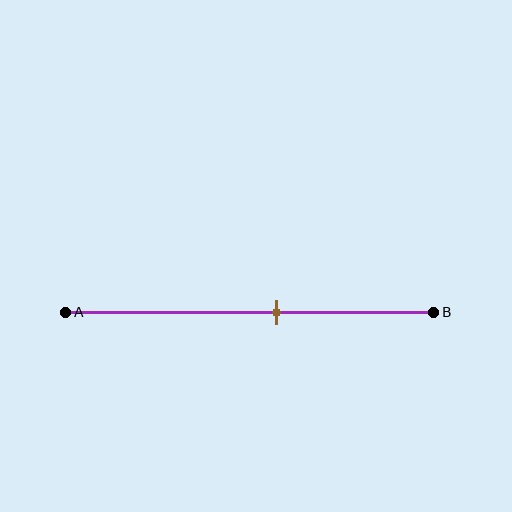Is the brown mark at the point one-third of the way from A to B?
No, the mark is at about 55% from A, not at the 33% one-third point.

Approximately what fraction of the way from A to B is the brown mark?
The brown mark is approximately 55% of the way from A to B.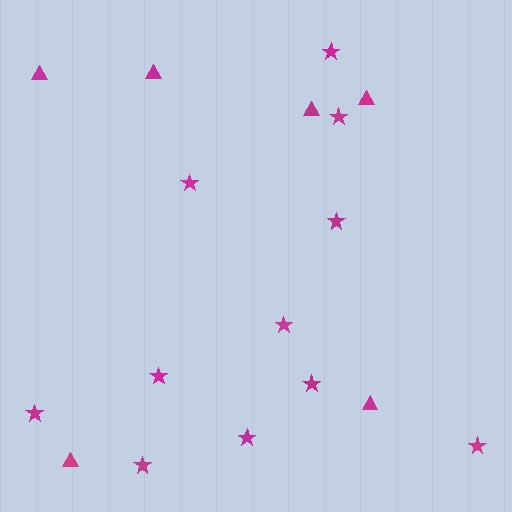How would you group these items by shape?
There are 2 groups: one group of triangles (6) and one group of stars (11).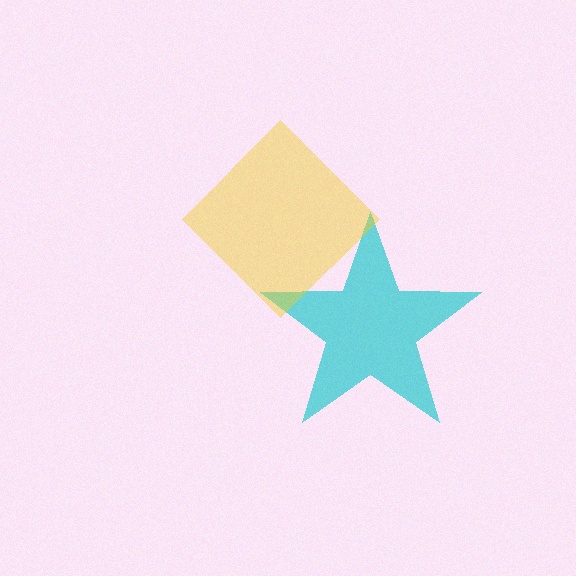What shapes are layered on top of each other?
The layered shapes are: a cyan star, a yellow diamond.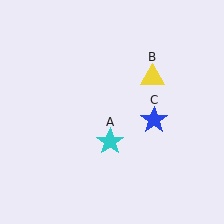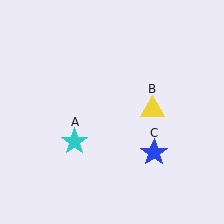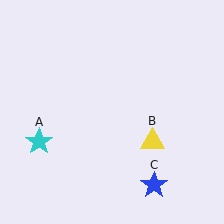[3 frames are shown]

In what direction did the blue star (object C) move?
The blue star (object C) moved down.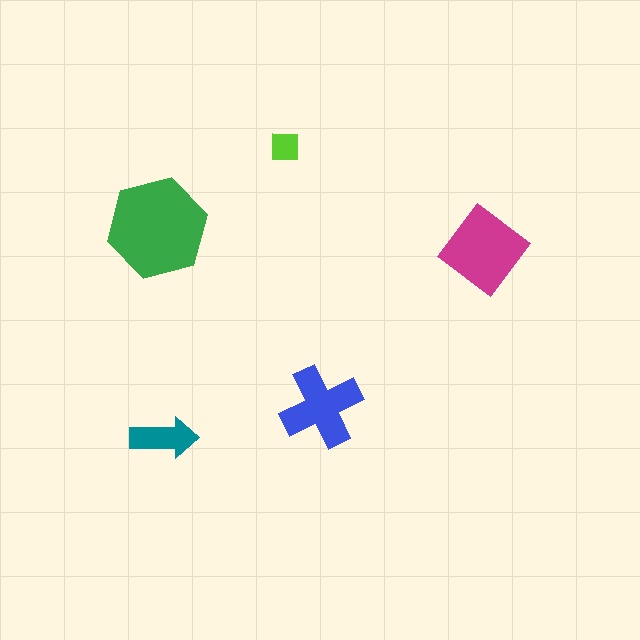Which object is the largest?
The green hexagon.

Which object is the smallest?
The lime square.